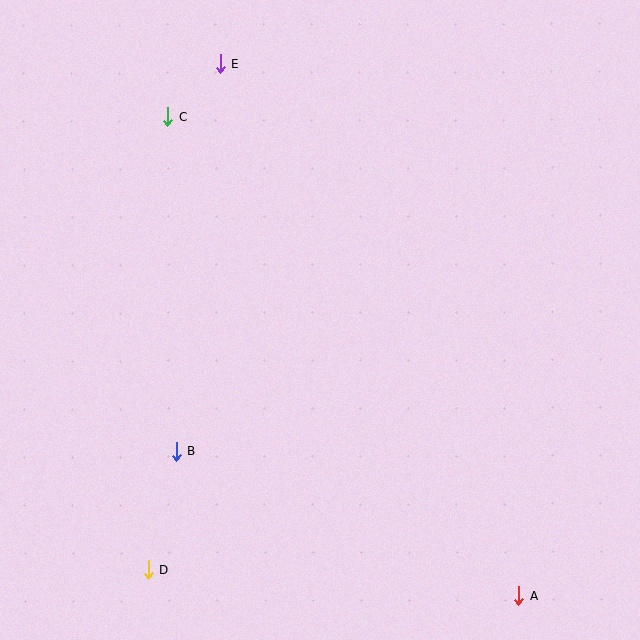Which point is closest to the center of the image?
Point B at (177, 451) is closest to the center.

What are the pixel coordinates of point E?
Point E is at (220, 64).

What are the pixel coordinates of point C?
Point C is at (168, 117).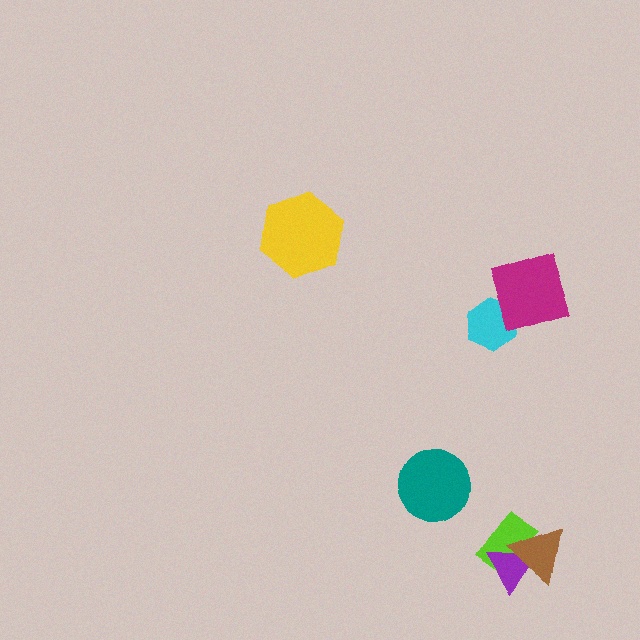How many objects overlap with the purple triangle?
2 objects overlap with the purple triangle.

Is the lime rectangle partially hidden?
Yes, it is partially covered by another shape.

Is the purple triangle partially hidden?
Yes, it is partially covered by another shape.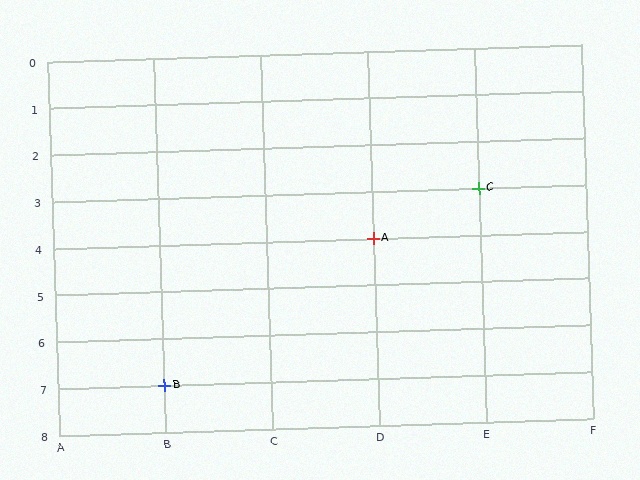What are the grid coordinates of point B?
Point B is at grid coordinates (B, 7).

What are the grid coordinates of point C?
Point C is at grid coordinates (E, 3).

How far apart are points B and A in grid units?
Points B and A are 2 columns and 3 rows apart (about 3.6 grid units diagonally).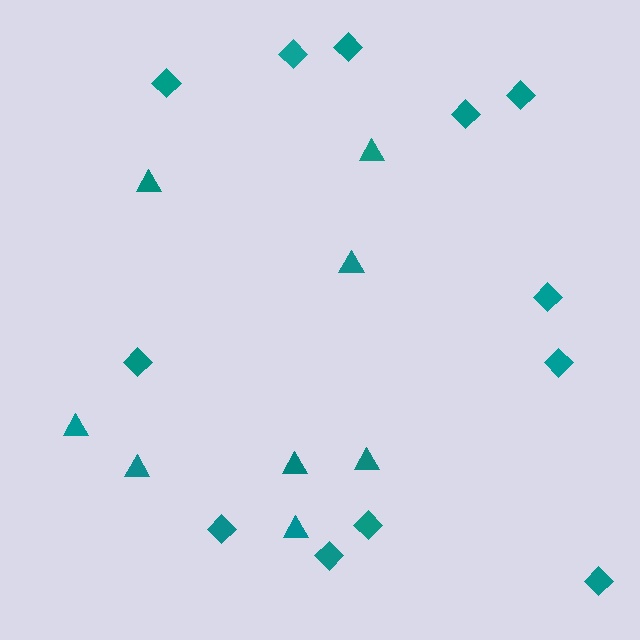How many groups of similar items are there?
There are 2 groups: one group of diamonds (12) and one group of triangles (8).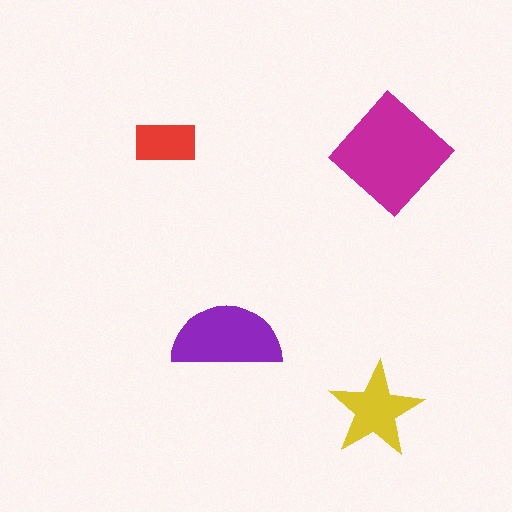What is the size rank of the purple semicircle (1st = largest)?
2nd.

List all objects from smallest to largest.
The red rectangle, the yellow star, the purple semicircle, the magenta diamond.